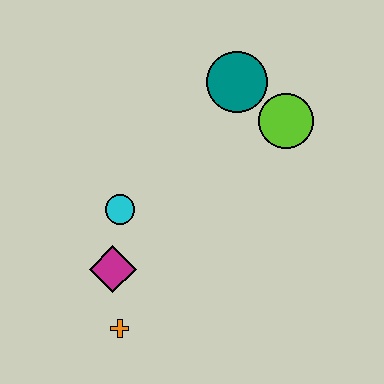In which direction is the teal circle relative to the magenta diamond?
The teal circle is above the magenta diamond.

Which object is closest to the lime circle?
The teal circle is closest to the lime circle.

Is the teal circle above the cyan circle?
Yes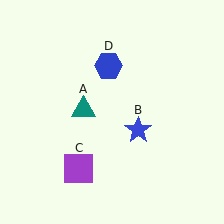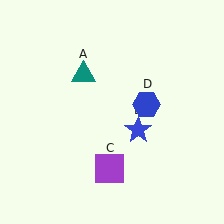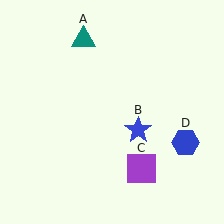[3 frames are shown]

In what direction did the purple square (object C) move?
The purple square (object C) moved right.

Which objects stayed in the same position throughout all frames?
Blue star (object B) remained stationary.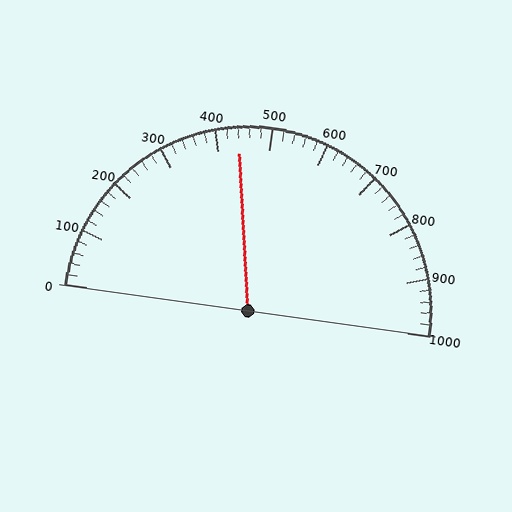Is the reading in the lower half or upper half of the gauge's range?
The reading is in the lower half of the range (0 to 1000).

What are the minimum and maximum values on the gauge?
The gauge ranges from 0 to 1000.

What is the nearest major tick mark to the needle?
The nearest major tick mark is 400.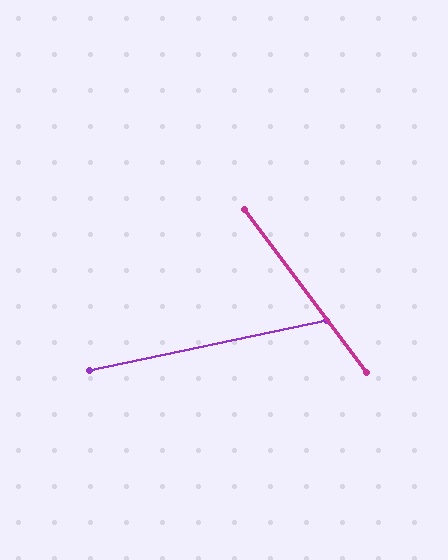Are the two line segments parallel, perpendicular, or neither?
Neither parallel nor perpendicular — they differ by about 65°.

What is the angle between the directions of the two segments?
Approximately 65 degrees.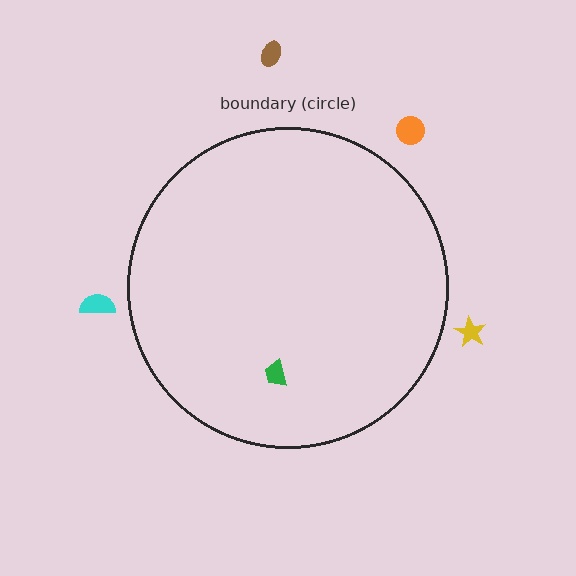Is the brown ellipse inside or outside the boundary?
Outside.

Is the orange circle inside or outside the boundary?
Outside.